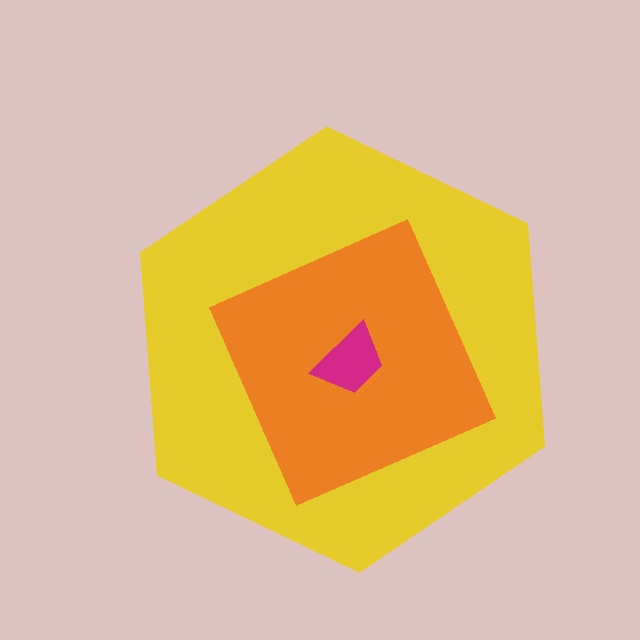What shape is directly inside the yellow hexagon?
The orange diamond.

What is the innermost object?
The magenta trapezoid.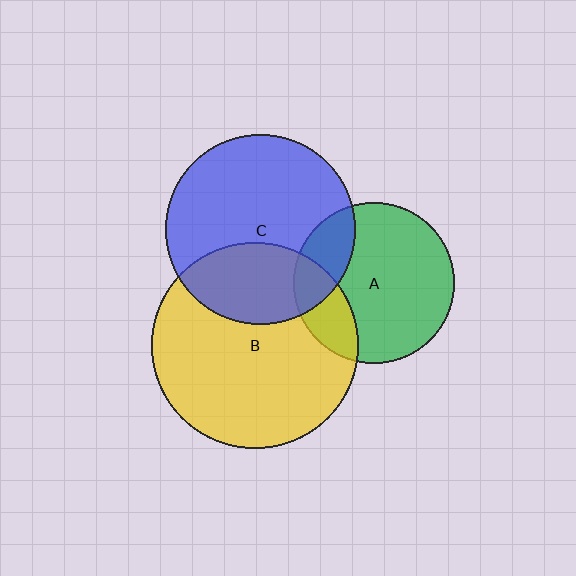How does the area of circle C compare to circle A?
Approximately 1.4 times.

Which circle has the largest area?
Circle B (yellow).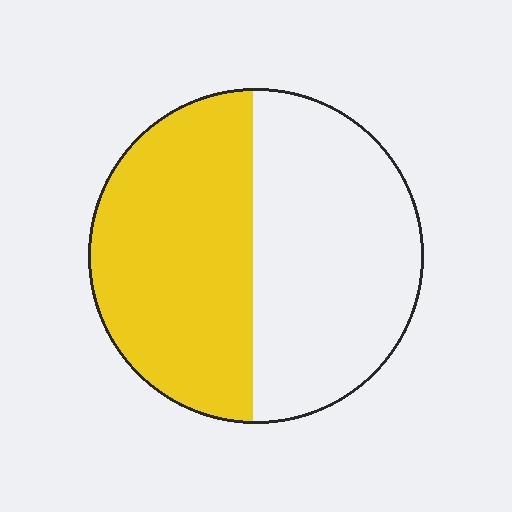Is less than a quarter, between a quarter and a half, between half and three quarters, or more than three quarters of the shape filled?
Between a quarter and a half.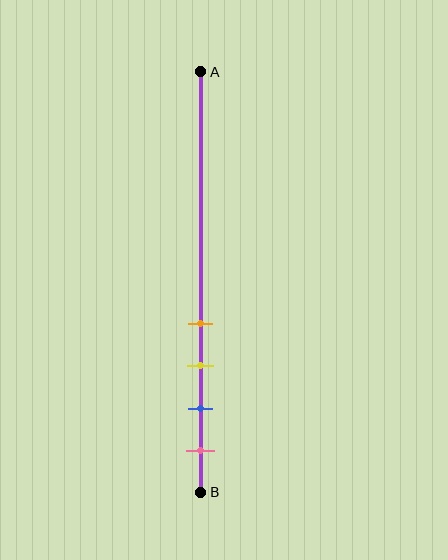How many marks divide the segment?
There are 4 marks dividing the segment.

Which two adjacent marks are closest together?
The orange and yellow marks are the closest adjacent pair.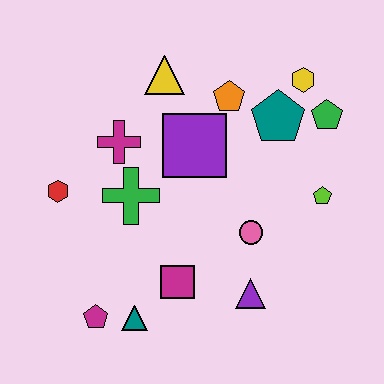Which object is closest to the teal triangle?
The magenta pentagon is closest to the teal triangle.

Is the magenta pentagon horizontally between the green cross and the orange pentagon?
No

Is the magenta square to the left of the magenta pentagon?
No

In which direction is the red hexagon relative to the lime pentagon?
The red hexagon is to the left of the lime pentagon.